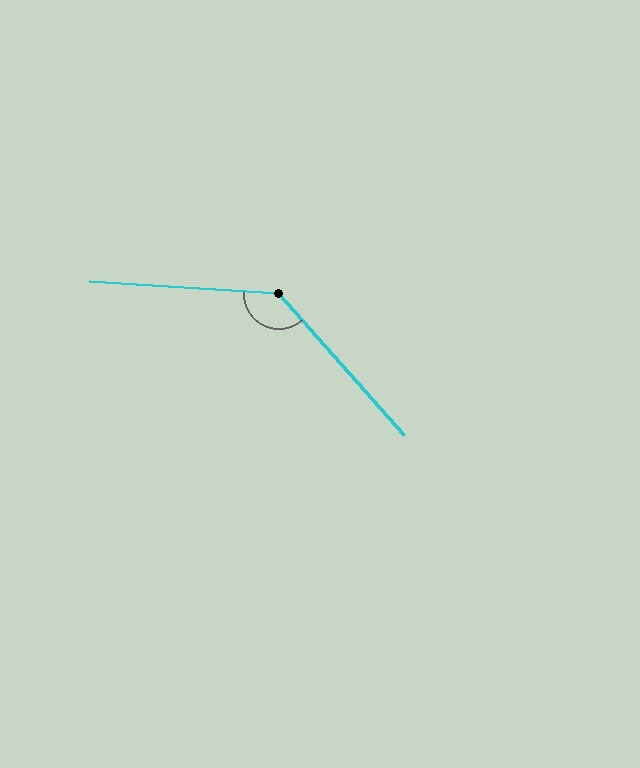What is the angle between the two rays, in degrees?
Approximately 135 degrees.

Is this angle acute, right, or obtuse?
It is obtuse.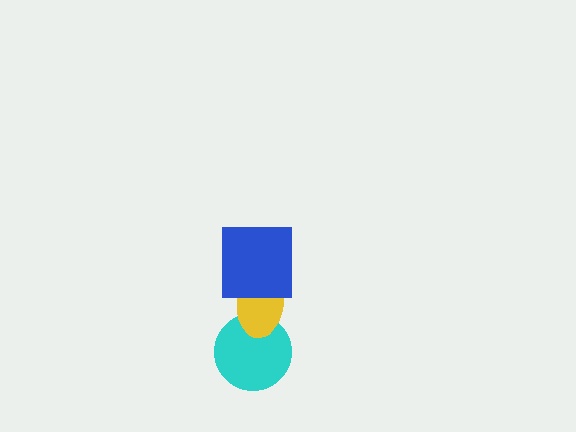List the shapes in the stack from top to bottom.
From top to bottom: the blue square, the yellow ellipse, the cyan circle.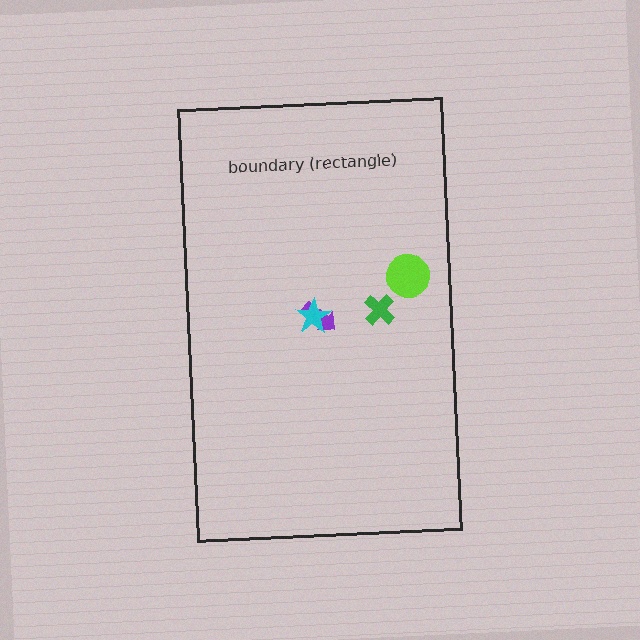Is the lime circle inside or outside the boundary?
Inside.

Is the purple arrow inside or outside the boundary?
Inside.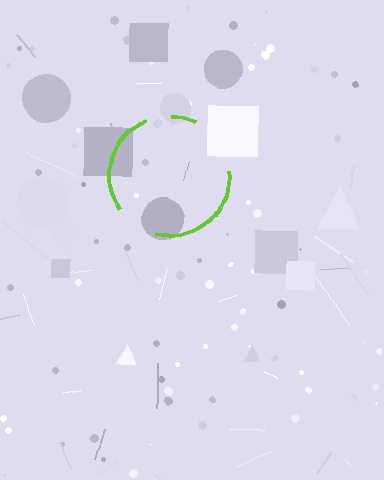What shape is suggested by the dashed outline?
The dashed outline suggests a circle.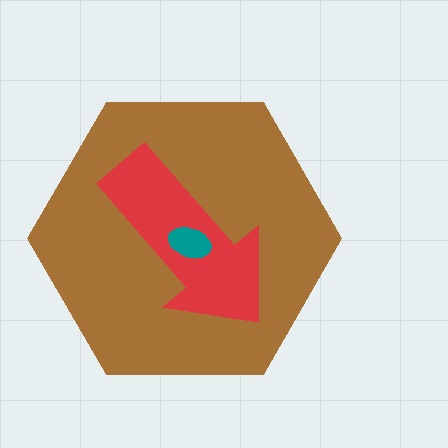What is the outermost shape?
The brown hexagon.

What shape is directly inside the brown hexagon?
The red arrow.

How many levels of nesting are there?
3.